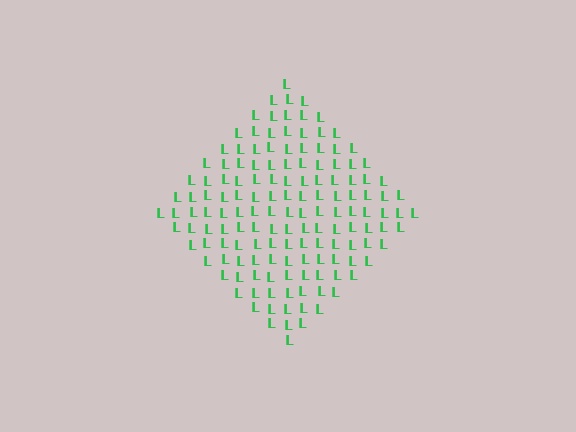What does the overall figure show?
The overall figure shows a diamond.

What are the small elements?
The small elements are letter L's.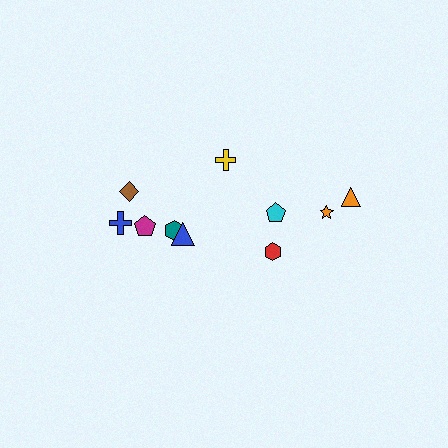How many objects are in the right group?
There are 4 objects.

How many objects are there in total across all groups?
There are 10 objects.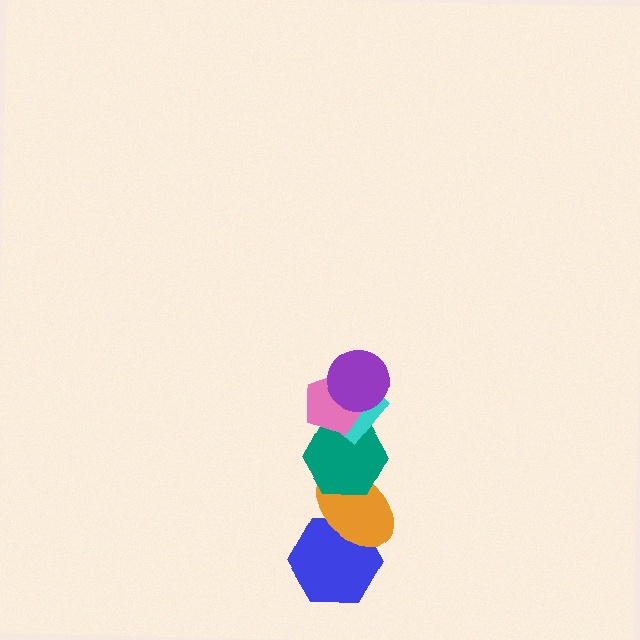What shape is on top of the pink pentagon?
The purple circle is on top of the pink pentagon.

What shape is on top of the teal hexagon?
The cyan diamond is on top of the teal hexagon.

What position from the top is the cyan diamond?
The cyan diamond is 3rd from the top.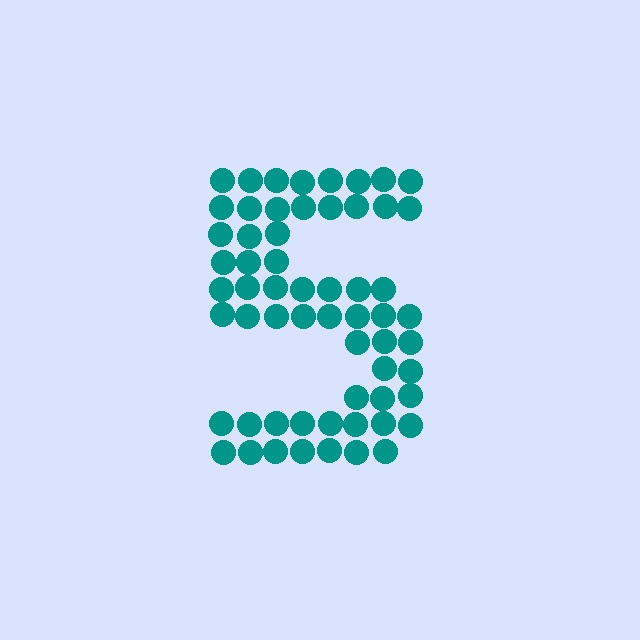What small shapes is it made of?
It is made of small circles.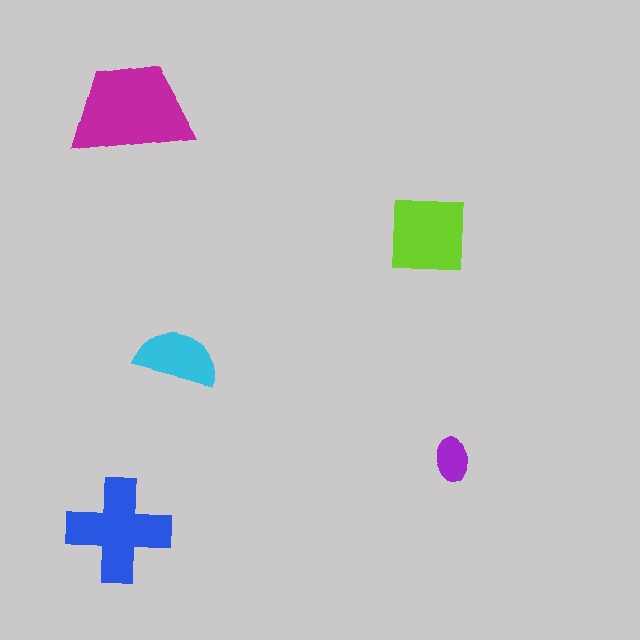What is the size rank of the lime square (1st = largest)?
3rd.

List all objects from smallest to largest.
The purple ellipse, the cyan semicircle, the lime square, the blue cross, the magenta trapezoid.